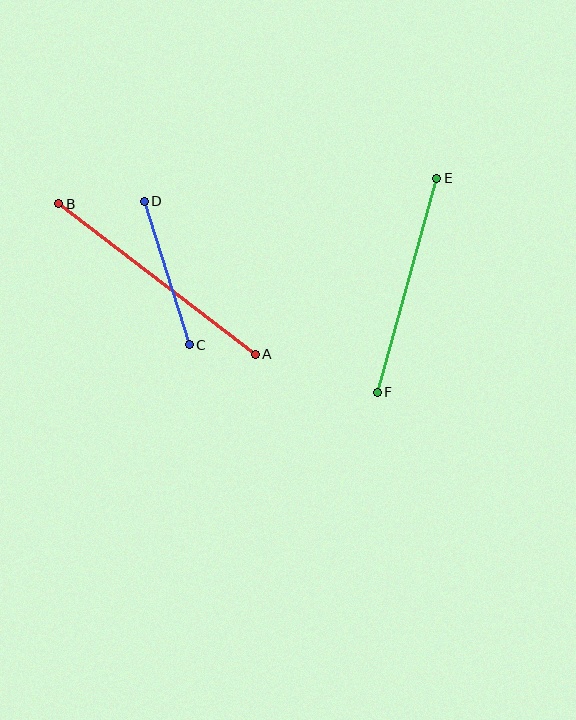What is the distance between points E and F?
The distance is approximately 222 pixels.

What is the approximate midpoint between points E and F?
The midpoint is at approximately (407, 285) pixels.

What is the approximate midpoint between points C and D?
The midpoint is at approximately (167, 273) pixels.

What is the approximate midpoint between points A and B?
The midpoint is at approximately (157, 279) pixels.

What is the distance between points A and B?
The distance is approximately 247 pixels.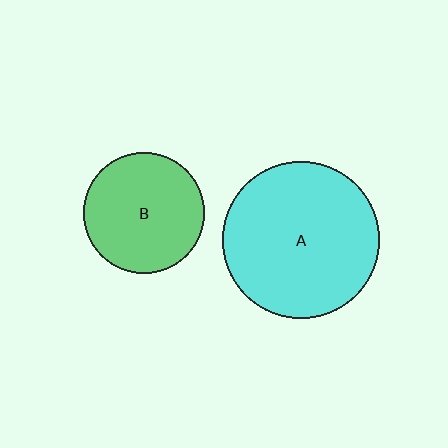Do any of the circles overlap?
No, none of the circles overlap.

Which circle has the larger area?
Circle A (cyan).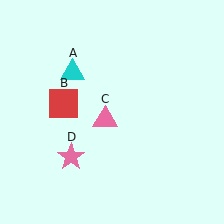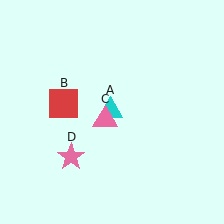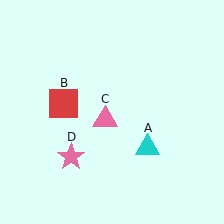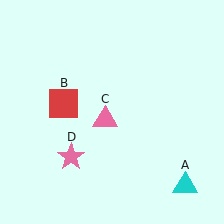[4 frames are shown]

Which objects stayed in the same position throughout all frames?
Red square (object B) and pink triangle (object C) and pink star (object D) remained stationary.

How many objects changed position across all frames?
1 object changed position: cyan triangle (object A).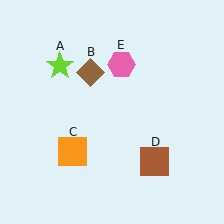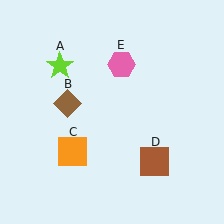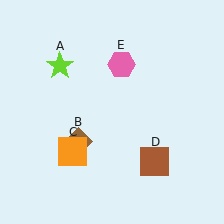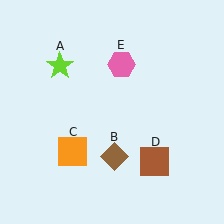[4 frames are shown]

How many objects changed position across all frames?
1 object changed position: brown diamond (object B).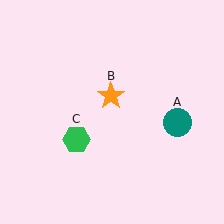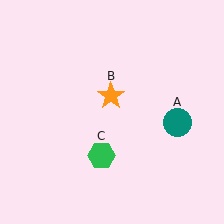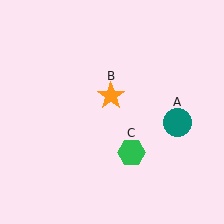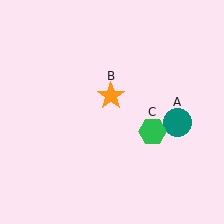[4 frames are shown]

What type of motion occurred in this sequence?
The green hexagon (object C) rotated counterclockwise around the center of the scene.